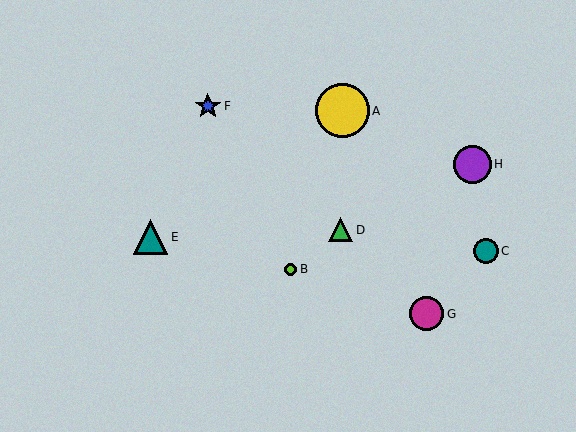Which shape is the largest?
The yellow circle (labeled A) is the largest.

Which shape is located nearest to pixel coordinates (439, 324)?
The magenta circle (labeled G) at (426, 314) is nearest to that location.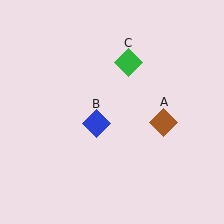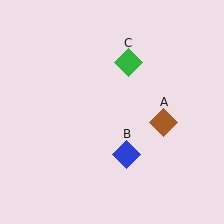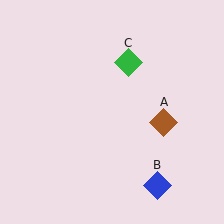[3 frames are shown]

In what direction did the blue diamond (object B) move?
The blue diamond (object B) moved down and to the right.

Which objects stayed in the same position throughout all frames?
Brown diamond (object A) and green diamond (object C) remained stationary.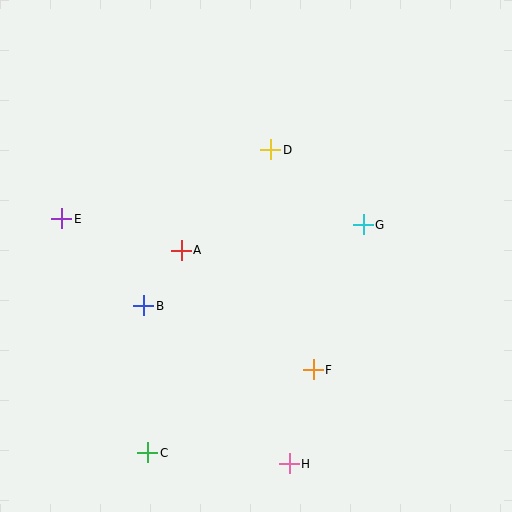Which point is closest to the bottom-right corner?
Point H is closest to the bottom-right corner.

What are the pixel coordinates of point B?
Point B is at (144, 306).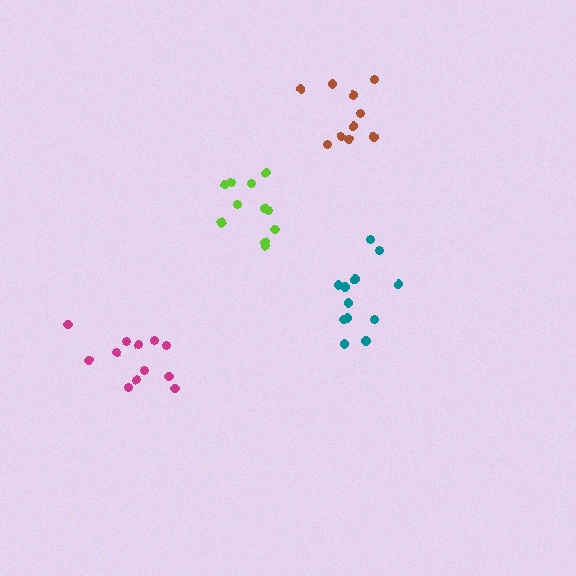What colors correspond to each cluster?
The clusters are colored: magenta, teal, lime, brown.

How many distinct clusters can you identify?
There are 4 distinct clusters.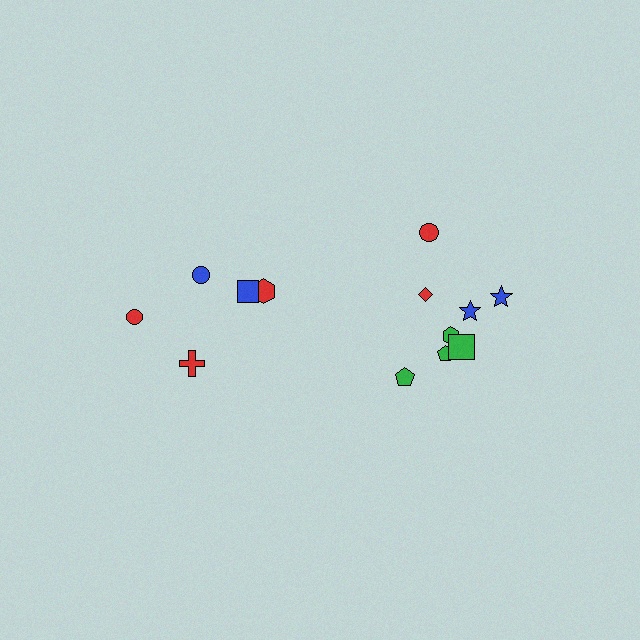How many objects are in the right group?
There are 8 objects.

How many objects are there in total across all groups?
There are 13 objects.